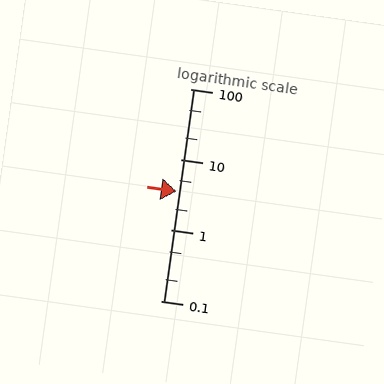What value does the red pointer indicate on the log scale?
The pointer indicates approximately 3.5.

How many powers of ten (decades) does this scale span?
The scale spans 3 decades, from 0.1 to 100.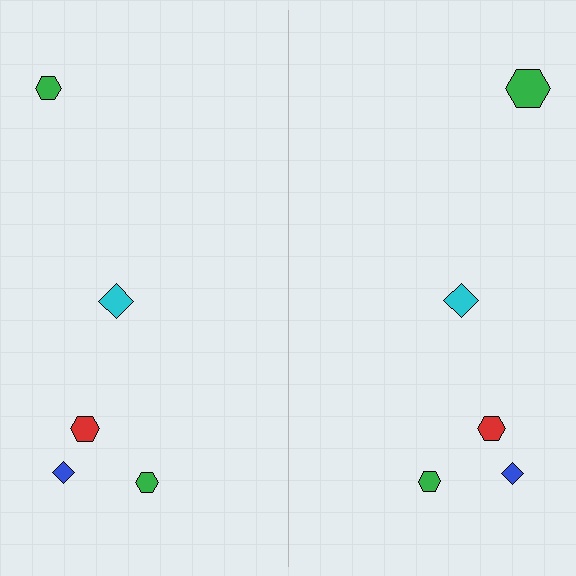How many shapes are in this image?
There are 10 shapes in this image.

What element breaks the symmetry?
The green hexagon on the right side has a different size than its mirror counterpart.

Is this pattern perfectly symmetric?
No, the pattern is not perfectly symmetric. The green hexagon on the right side has a different size than its mirror counterpart.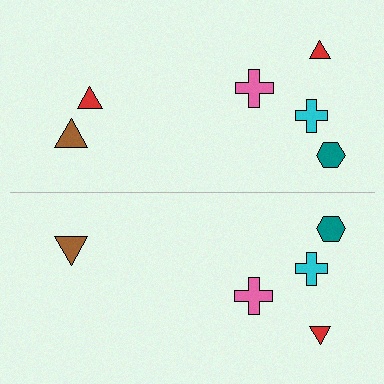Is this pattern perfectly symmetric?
No, the pattern is not perfectly symmetric. A red triangle is missing from the bottom side.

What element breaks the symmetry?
A red triangle is missing from the bottom side.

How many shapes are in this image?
There are 11 shapes in this image.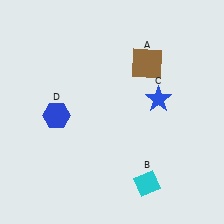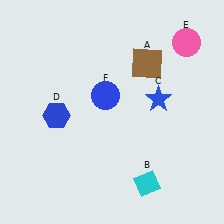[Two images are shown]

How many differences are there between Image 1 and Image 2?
There are 2 differences between the two images.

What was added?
A pink circle (E), a blue circle (F) were added in Image 2.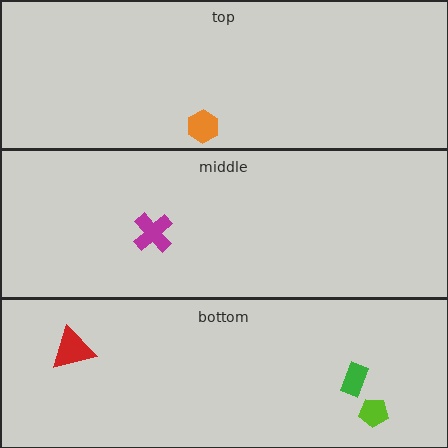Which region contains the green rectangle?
The bottom region.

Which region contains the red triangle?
The bottom region.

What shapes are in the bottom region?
The red triangle, the green rectangle, the lime pentagon.